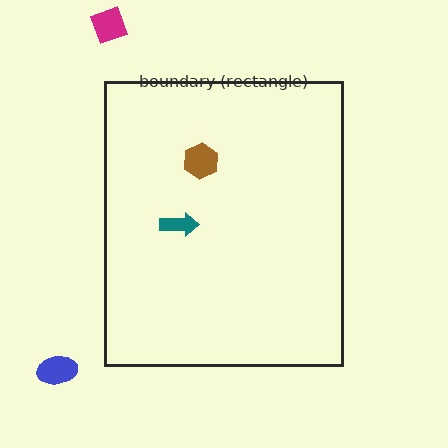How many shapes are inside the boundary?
2 inside, 2 outside.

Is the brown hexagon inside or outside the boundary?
Inside.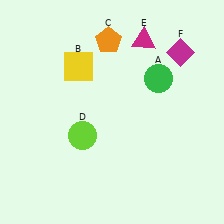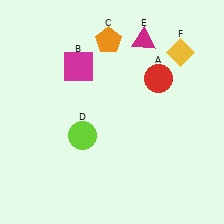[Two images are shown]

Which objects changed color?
A changed from green to red. B changed from yellow to magenta. F changed from magenta to yellow.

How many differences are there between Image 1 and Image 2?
There are 3 differences between the two images.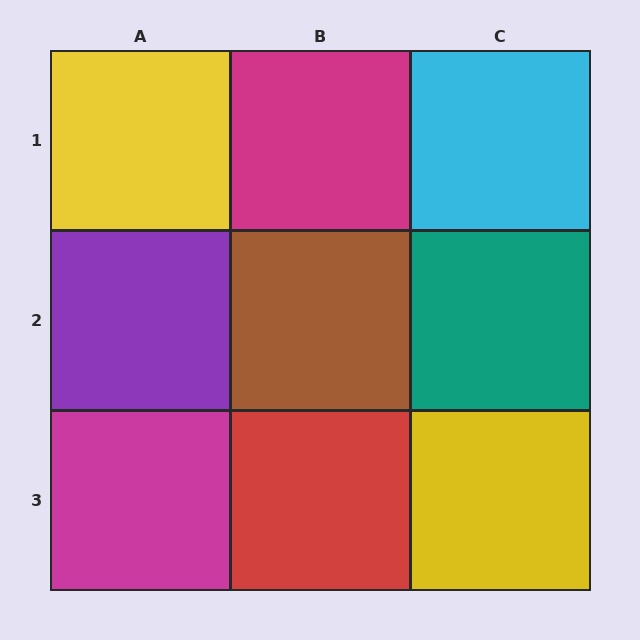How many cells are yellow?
2 cells are yellow.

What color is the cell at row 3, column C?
Yellow.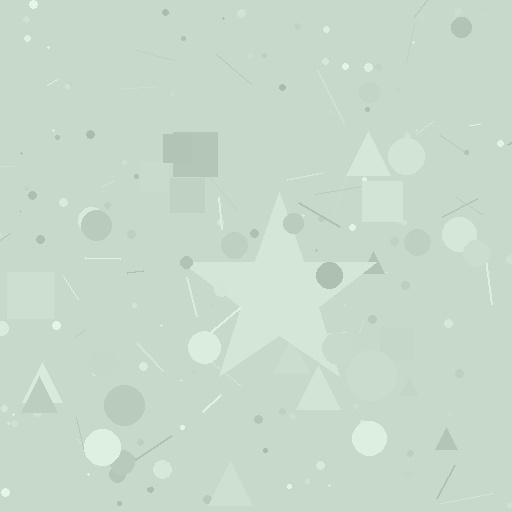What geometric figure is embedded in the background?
A star is embedded in the background.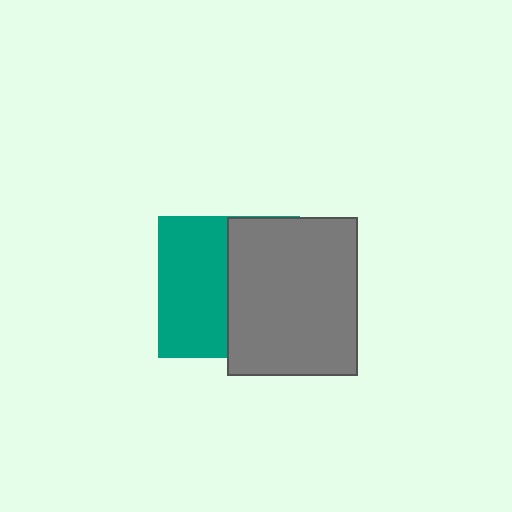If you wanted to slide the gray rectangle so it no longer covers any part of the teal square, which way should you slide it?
Slide it right — that is the most direct way to separate the two shapes.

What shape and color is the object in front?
The object in front is a gray rectangle.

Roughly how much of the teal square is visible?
About half of it is visible (roughly 50%).